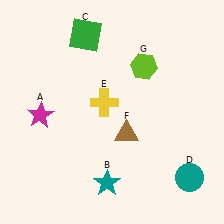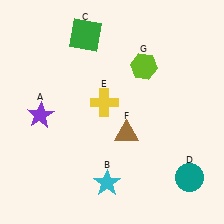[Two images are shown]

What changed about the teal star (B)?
In Image 1, B is teal. In Image 2, it changed to cyan.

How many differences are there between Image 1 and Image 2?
There are 2 differences between the two images.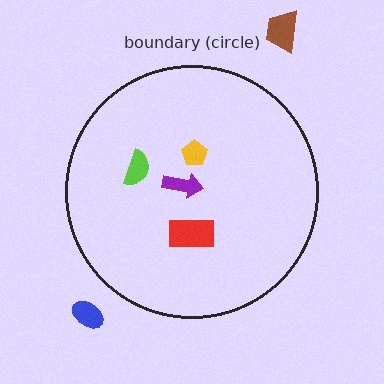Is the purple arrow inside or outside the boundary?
Inside.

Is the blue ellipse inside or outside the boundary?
Outside.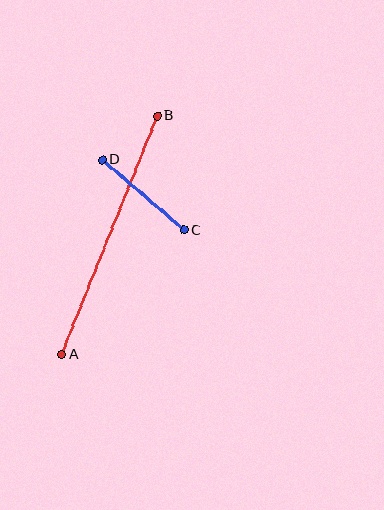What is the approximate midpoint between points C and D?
The midpoint is at approximately (143, 195) pixels.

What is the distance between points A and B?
The distance is approximately 257 pixels.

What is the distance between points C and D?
The distance is approximately 108 pixels.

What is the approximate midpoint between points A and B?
The midpoint is at approximately (109, 235) pixels.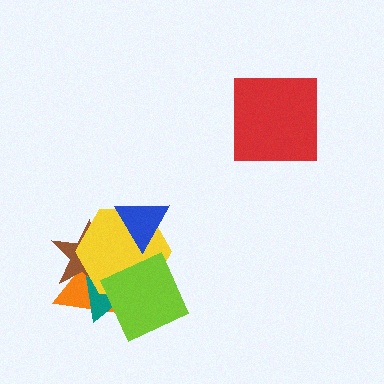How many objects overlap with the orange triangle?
4 objects overlap with the orange triangle.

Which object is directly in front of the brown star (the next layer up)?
The yellow hexagon is directly in front of the brown star.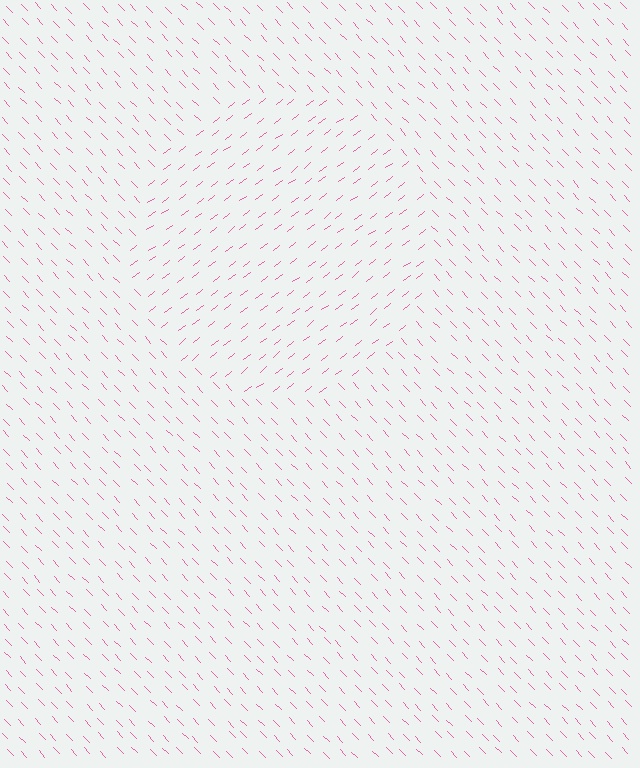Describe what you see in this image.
The image is filled with small pink line segments. A circle region in the image has lines oriented differently from the surrounding lines, creating a visible texture boundary.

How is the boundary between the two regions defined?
The boundary is defined purely by a change in line orientation (approximately 84 degrees difference). All lines are the same color and thickness.